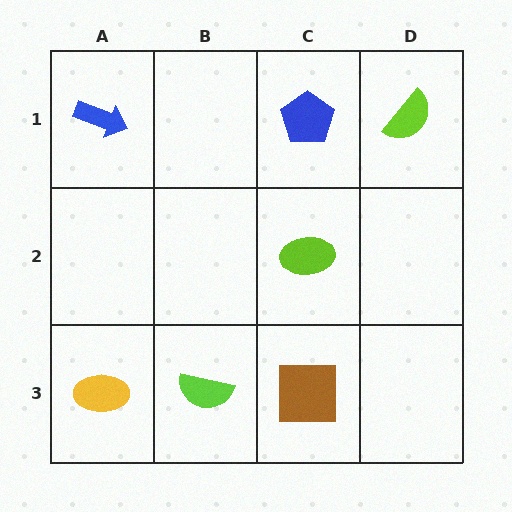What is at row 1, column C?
A blue pentagon.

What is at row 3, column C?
A brown square.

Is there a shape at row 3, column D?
No, that cell is empty.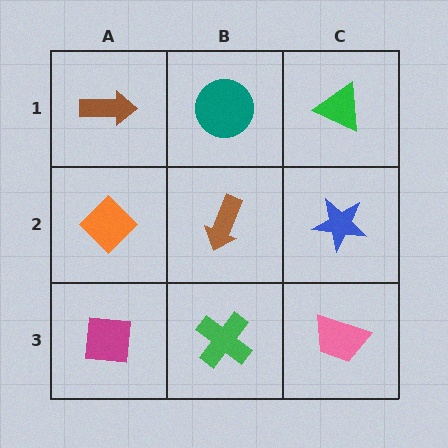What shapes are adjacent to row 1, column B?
A brown arrow (row 2, column B), a brown arrow (row 1, column A), a green triangle (row 1, column C).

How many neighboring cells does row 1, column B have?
3.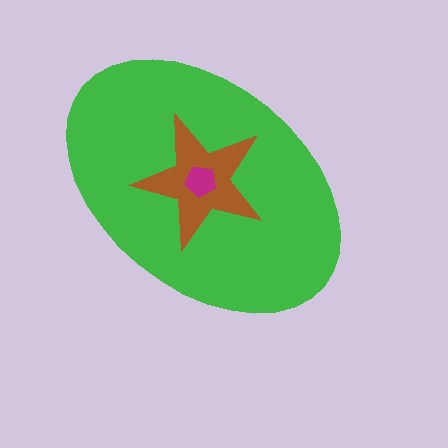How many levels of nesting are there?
3.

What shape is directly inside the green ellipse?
The brown star.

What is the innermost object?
The magenta pentagon.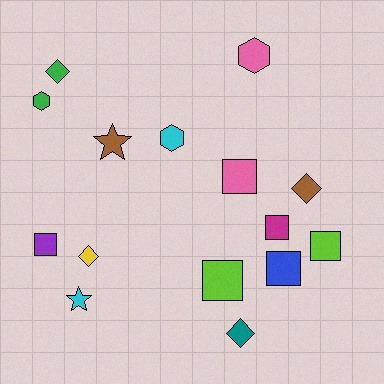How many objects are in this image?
There are 15 objects.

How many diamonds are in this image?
There are 4 diamonds.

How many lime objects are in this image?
There are 2 lime objects.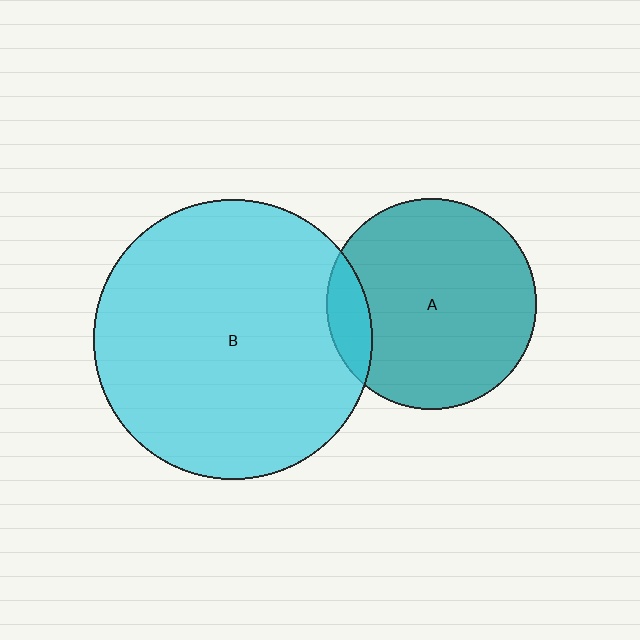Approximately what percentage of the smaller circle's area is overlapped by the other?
Approximately 10%.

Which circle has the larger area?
Circle B (cyan).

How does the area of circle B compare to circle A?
Approximately 1.8 times.